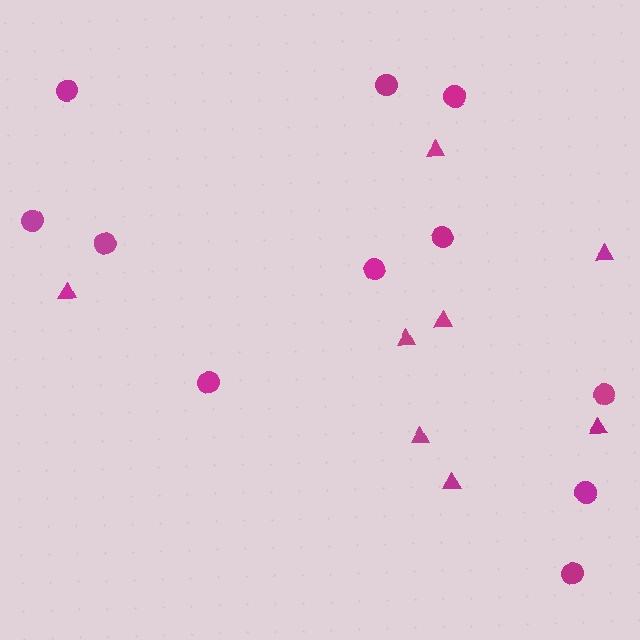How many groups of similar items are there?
There are 2 groups: one group of triangles (8) and one group of circles (11).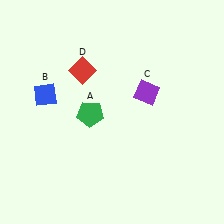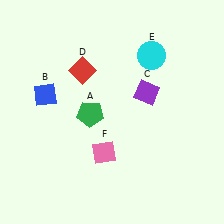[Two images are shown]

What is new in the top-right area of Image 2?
A cyan circle (E) was added in the top-right area of Image 2.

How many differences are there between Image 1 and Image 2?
There are 2 differences between the two images.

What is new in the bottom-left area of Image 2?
A pink diamond (F) was added in the bottom-left area of Image 2.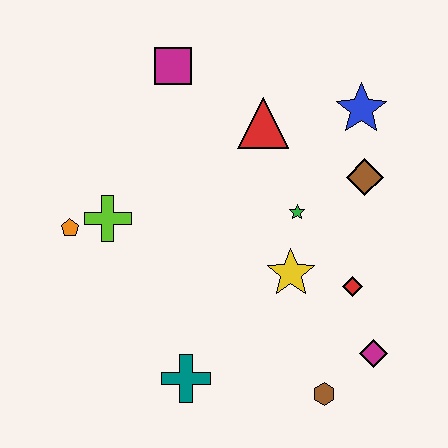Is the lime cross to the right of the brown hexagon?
No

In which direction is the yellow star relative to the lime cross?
The yellow star is to the right of the lime cross.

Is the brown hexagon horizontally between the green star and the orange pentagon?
No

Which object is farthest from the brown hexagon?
The magenta square is farthest from the brown hexagon.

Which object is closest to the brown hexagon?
The magenta diamond is closest to the brown hexagon.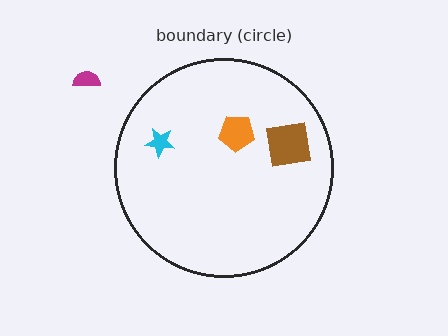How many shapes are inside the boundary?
3 inside, 1 outside.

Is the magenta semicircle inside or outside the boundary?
Outside.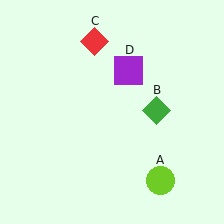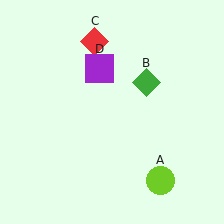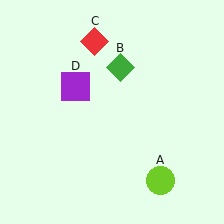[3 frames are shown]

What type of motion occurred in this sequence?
The green diamond (object B), purple square (object D) rotated counterclockwise around the center of the scene.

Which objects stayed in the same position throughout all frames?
Lime circle (object A) and red diamond (object C) remained stationary.